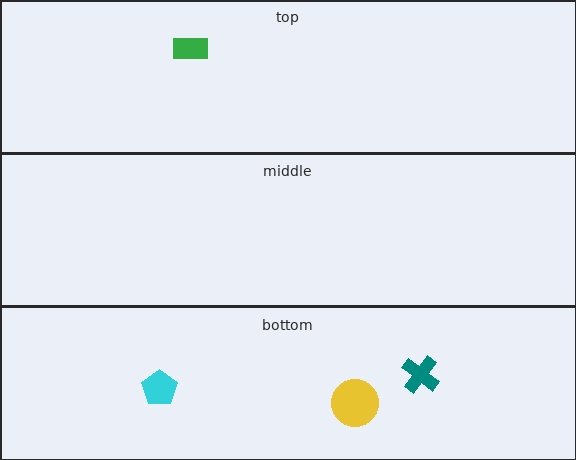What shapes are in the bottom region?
The yellow circle, the cyan pentagon, the teal cross.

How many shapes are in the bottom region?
3.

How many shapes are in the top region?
1.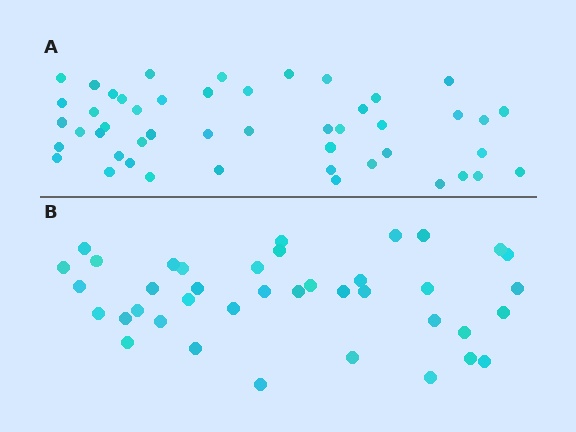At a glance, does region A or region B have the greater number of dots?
Region A (the top region) has more dots.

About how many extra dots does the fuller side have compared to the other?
Region A has roughly 8 or so more dots than region B.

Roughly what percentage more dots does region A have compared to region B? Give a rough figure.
About 25% more.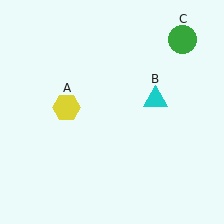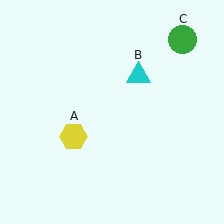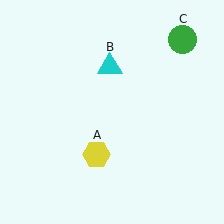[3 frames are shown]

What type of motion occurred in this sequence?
The yellow hexagon (object A), cyan triangle (object B) rotated counterclockwise around the center of the scene.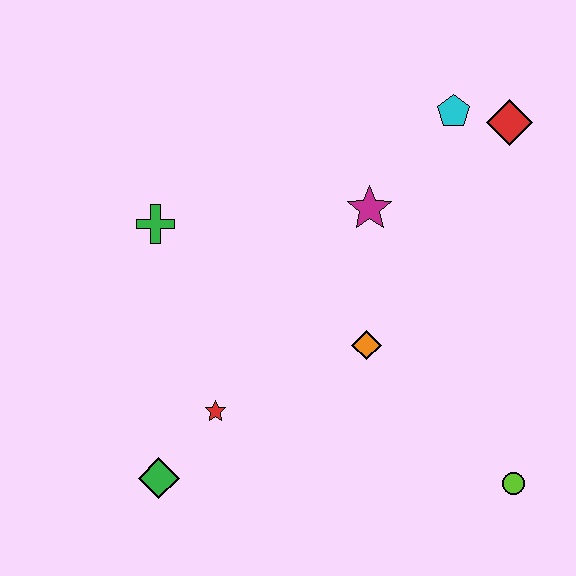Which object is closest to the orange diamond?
The magenta star is closest to the orange diamond.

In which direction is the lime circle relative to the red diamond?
The lime circle is below the red diamond.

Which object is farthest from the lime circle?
The green cross is farthest from the lime circle.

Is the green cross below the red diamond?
Yes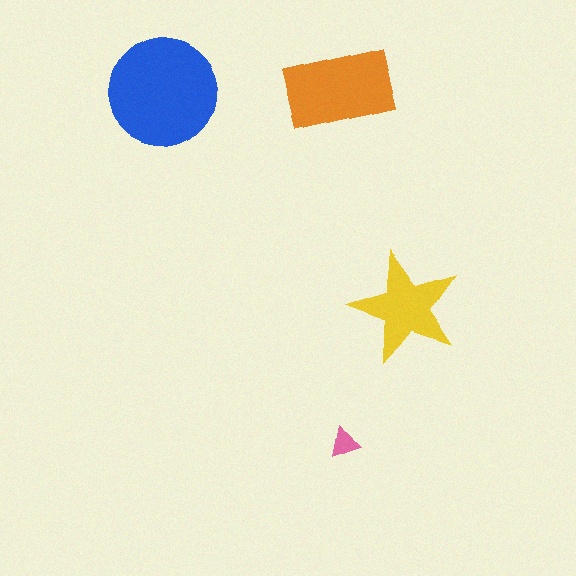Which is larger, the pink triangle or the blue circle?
The blue circle.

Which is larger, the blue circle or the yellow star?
The blue circle.